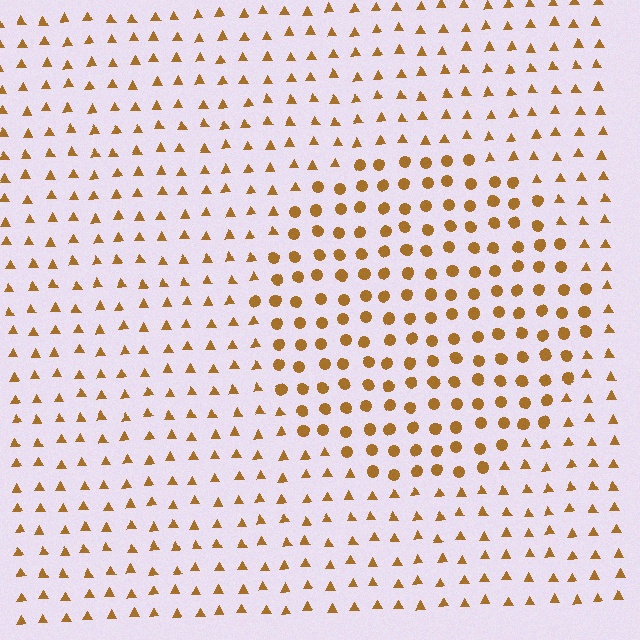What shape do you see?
I see a circle.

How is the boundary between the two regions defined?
The boundary is defined by a change in element shape: circles inside vs. triangles outside. All elements share the same color and spacing.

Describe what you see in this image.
The image is filled with small brown elements arranged in a uniform grid. A circle-shaped region contains circles, while the surrounding area contains triangles. The boundary is defined purely by the change in element shape.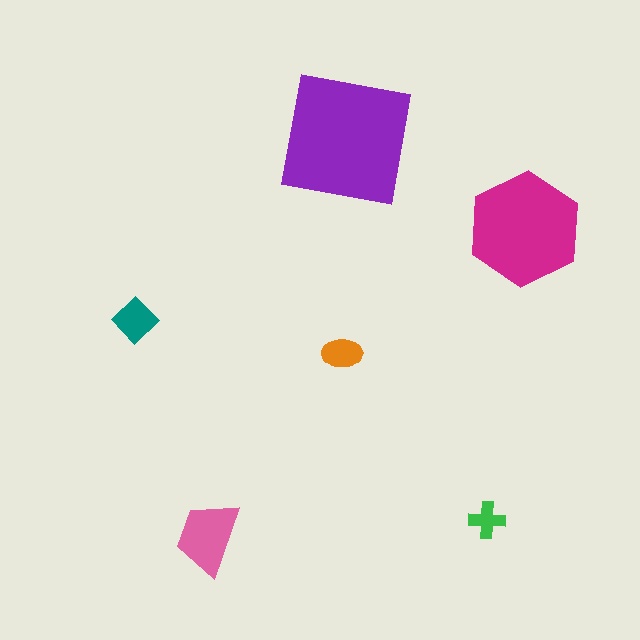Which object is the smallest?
The green cross.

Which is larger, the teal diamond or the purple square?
The purple square.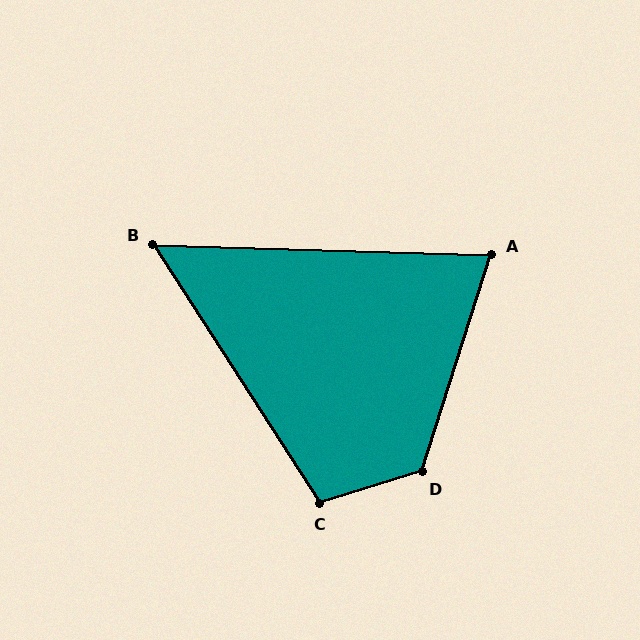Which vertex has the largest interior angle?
D, at approximately 125 degrees.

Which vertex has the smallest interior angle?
B, at approximately 55 degrees.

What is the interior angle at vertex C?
Approximately 106 degrees (obtuse).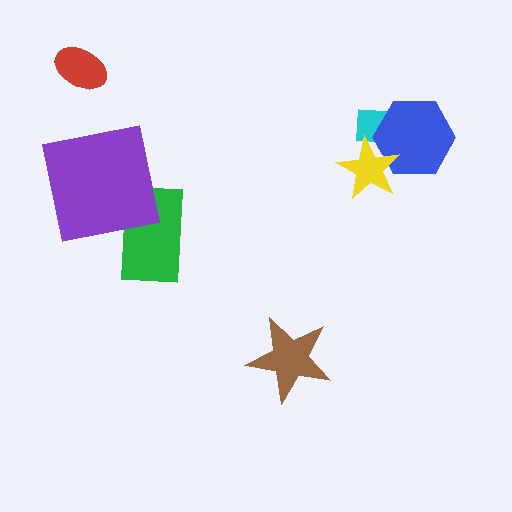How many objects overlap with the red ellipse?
0 objects overlap with the red ellipse.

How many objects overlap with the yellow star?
2 objects overlap with the yellow star.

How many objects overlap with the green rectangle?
1 object overlaps with the green rectangle.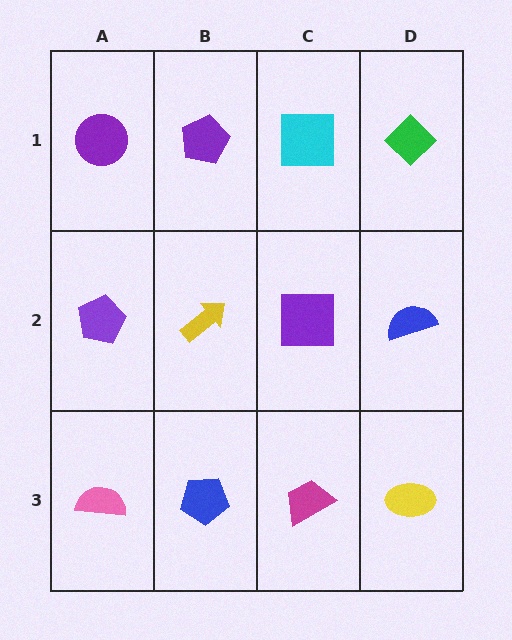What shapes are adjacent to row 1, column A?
A purple pentagon (row 2, column A), a purple pentagon (row 1, column B).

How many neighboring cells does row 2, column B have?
4.